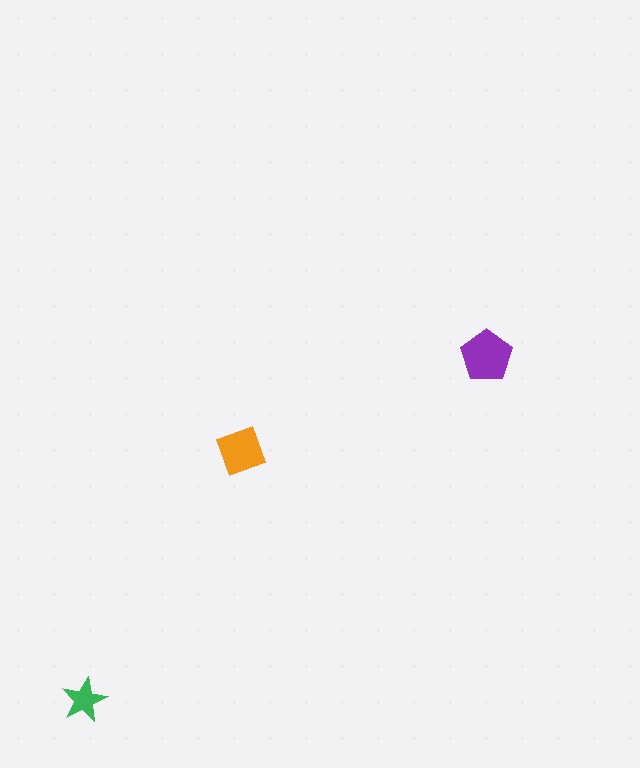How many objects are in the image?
There are 3 objects in the image.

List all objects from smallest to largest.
The green star, the orange diamond, the purple pentagon.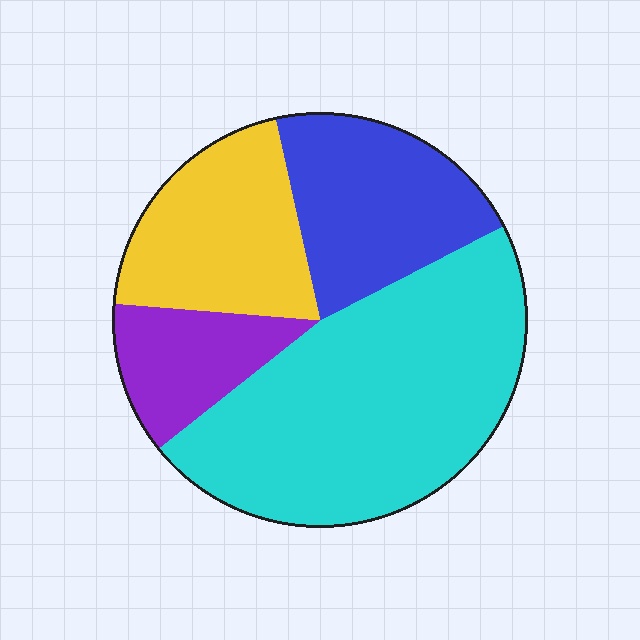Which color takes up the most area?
Cyan, at roughly 45%.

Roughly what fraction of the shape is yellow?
Yellow takes up about one fifth (1/5) of the shape.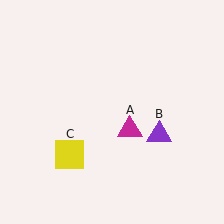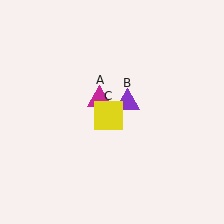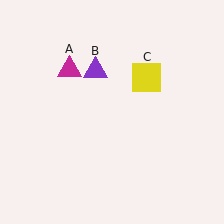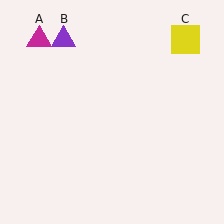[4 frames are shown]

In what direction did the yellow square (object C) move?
The yellow square (object C) moved up and to the right.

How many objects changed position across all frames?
3 objects changed position: magenta triangle (object A), purple triangle (object B), yellow square (object C).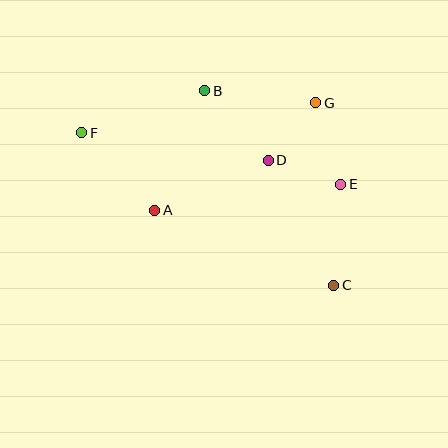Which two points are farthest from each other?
Points C and F are farthest from each other.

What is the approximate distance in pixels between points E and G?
The distance between E and G is approximately 85 pixels.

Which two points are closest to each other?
Points D and G are closest to each other.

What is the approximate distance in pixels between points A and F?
The distance between A and F is approximately 107 pixels.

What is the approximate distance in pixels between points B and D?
The distance between B and D is approximately 94 pixels.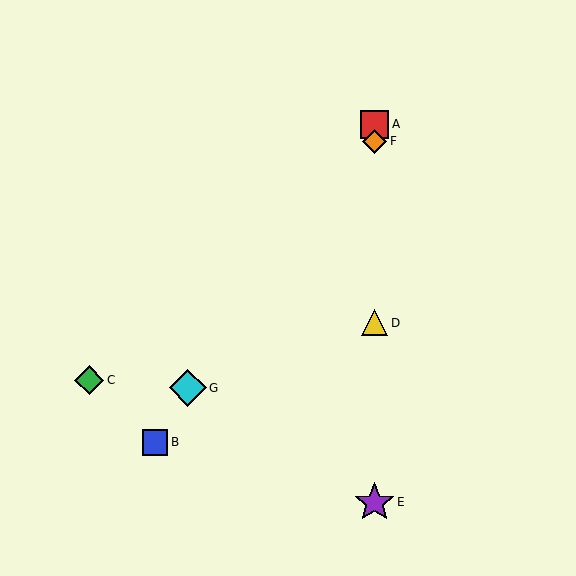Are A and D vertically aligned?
Yes, both are at x≈374.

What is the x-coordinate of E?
Object E is at x≈374.